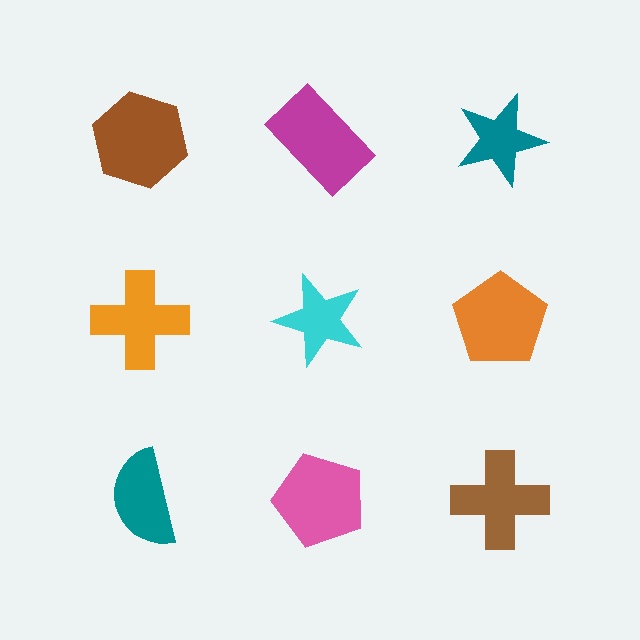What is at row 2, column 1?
An orange cross.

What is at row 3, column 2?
A pink pentagon.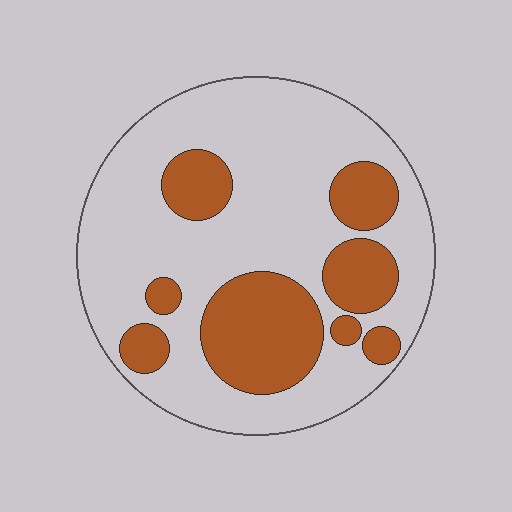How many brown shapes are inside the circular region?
8.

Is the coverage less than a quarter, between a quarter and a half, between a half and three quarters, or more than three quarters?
Between a quarter and a half.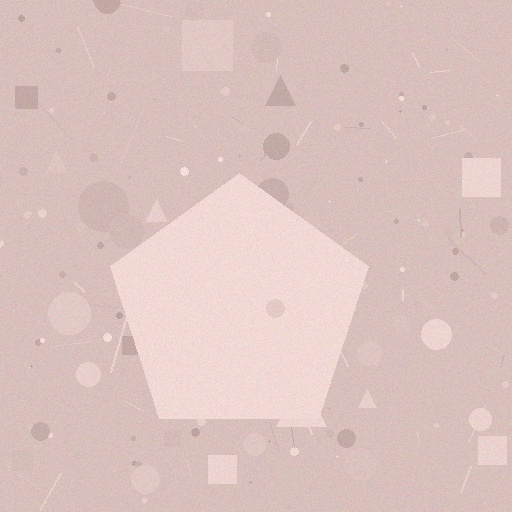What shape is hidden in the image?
A pentagon is hidden in the image.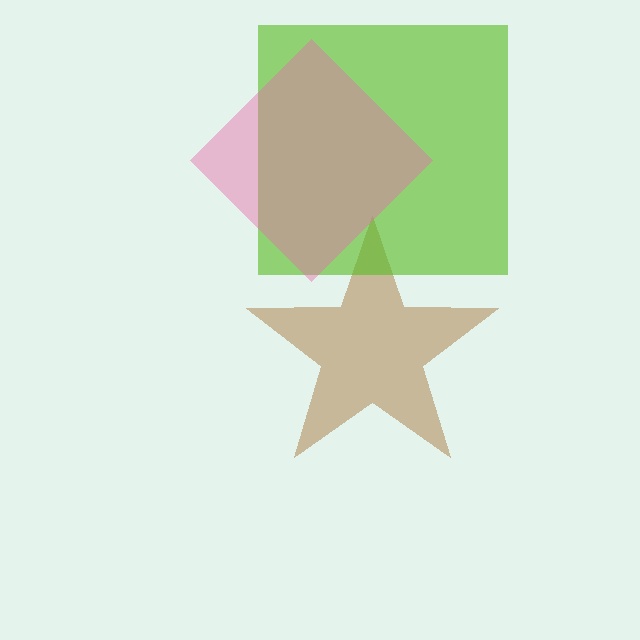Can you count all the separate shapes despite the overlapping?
Yes, there are 3 separate shapes.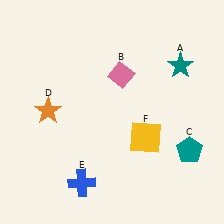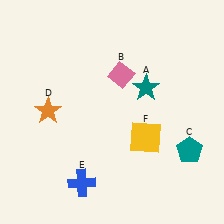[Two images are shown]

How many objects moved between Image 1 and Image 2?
1 object moved between the two images.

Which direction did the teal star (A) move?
The teal star (A) moved left.